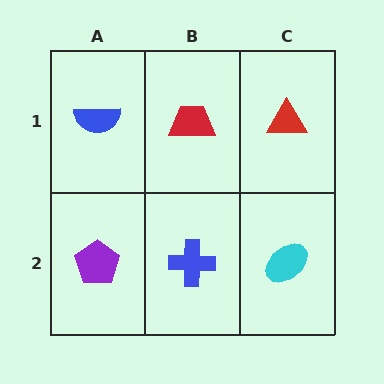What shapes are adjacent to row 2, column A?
A blue semicircle (row 1, column A), a blue cross (row 2, column B).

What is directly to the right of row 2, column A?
A blue cross.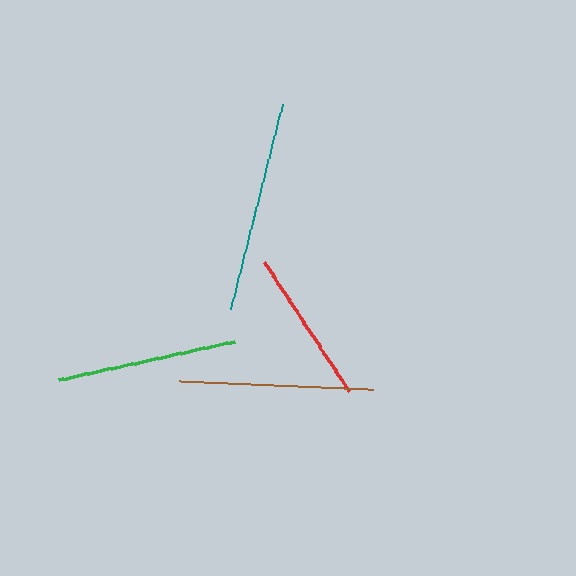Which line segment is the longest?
The teal line is the longest at approximately 212 pixels.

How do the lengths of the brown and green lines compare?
The brown and green lines are approximately the same length.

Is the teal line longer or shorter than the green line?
The teal line is longer than the green line.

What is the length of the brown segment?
The brown segment is approximately 194 pixels long.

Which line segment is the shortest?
The red line is the shortest at approximately 153 pixels.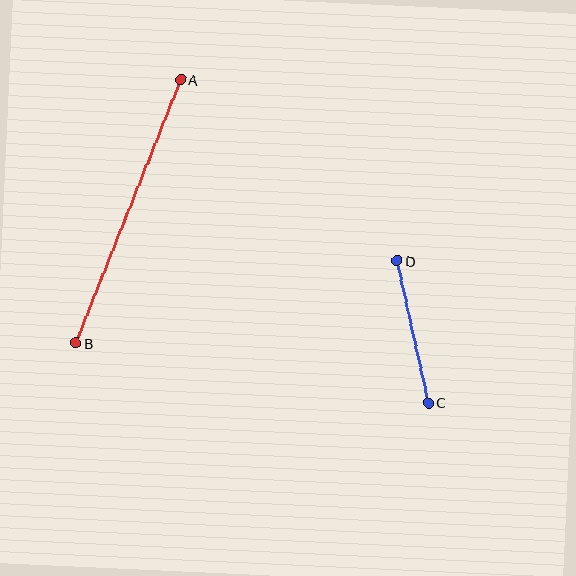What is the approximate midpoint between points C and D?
The midpoint is at approximately (413, 332) pixels.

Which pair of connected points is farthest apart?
Points A and B are farthest apart.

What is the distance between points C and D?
The distance is approximately 145 pixels.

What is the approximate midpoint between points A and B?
The midpoint is at approximately (128, 211) pixels.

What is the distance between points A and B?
The distance is approximately 283 pixels.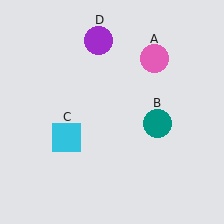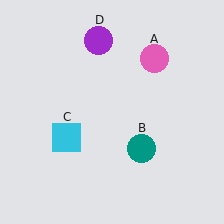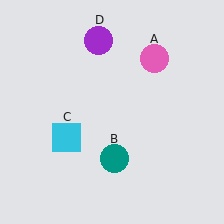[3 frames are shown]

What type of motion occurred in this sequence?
The teal circle (object B) rotated clockwise around the center of the scene.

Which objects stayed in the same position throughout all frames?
Pink circle (object A) and cyan square (object C) and purple circle (object D) remained stationary.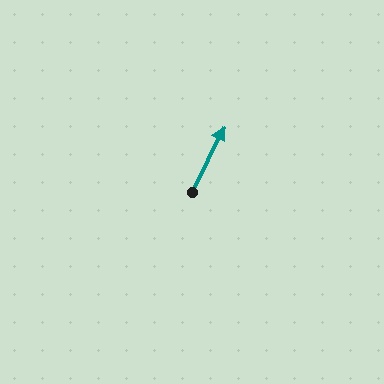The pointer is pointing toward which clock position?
Roughly 1 o'clock.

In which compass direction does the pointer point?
Northeast.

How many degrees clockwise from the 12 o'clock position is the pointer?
Approximately 26 degrees.